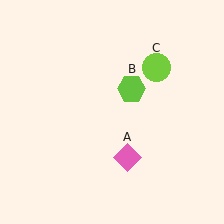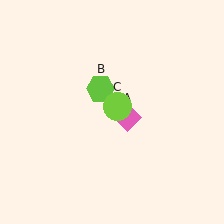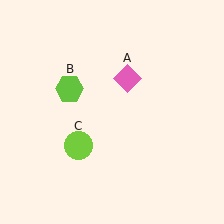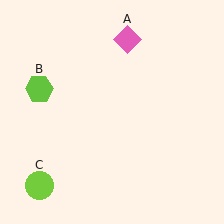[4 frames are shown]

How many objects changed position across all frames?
3 objects changed position: pink diamond (object A), lime hexagon (object B), lime circle (object C).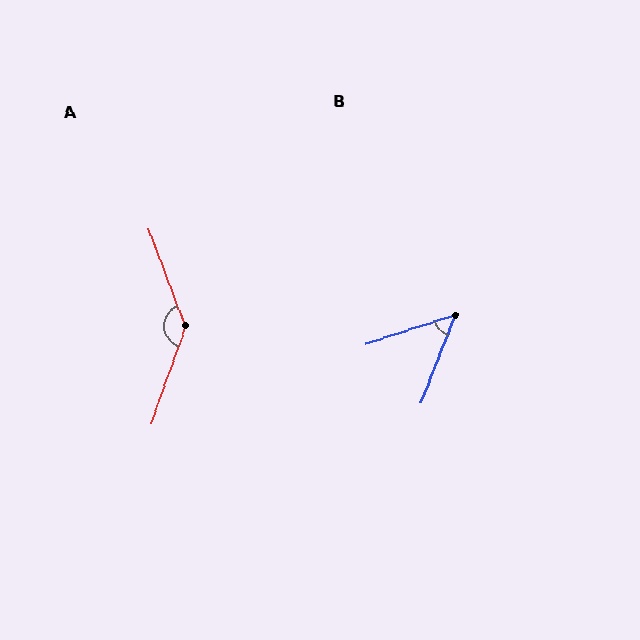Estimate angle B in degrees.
Approximately 51 degrees.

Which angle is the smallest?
B, at approximately 51 degrees.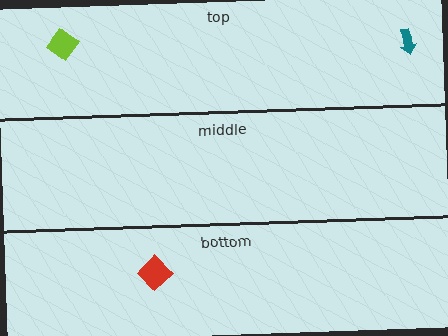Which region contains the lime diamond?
The top region.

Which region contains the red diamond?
The bottom region.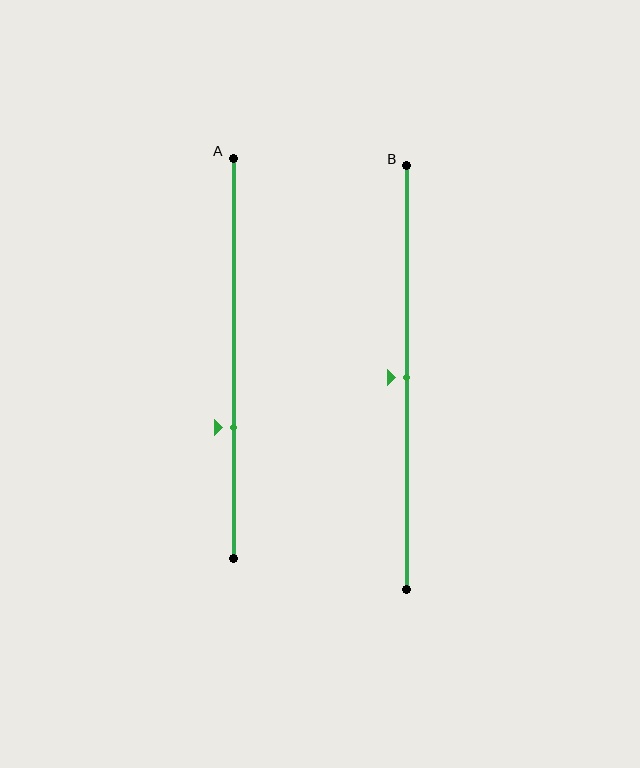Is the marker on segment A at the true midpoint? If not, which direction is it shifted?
No, the marker on segment A is shifted downward by about 17% of the segment length.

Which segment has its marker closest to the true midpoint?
Segment B has its marker closest to the true midpoint.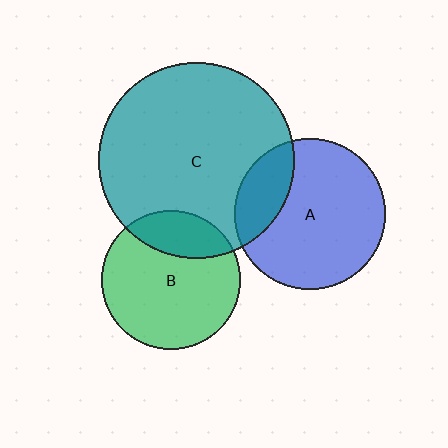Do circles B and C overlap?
Yes.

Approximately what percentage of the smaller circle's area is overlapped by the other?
Approximately 25%.